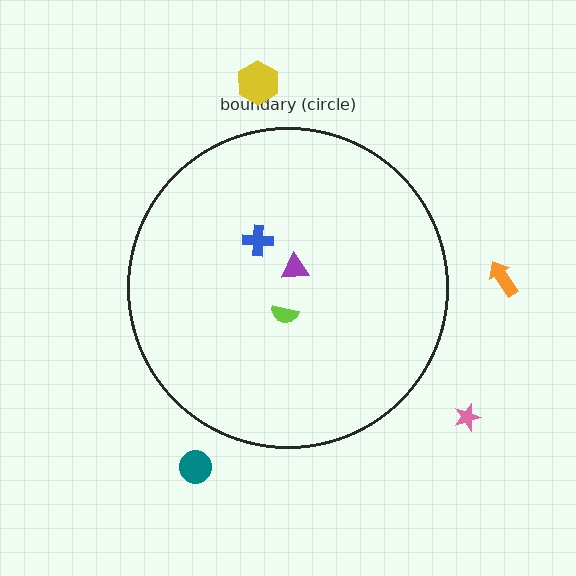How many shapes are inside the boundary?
3 inside, 4 outside.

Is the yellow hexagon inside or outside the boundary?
Outside.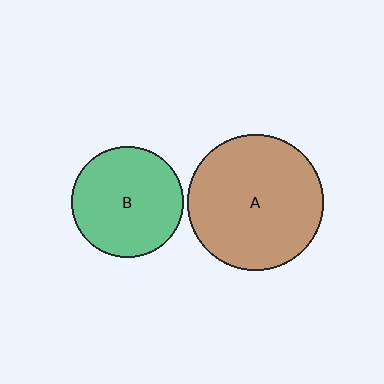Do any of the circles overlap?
No, none of the circles overlap.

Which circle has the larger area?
Circle A (brown).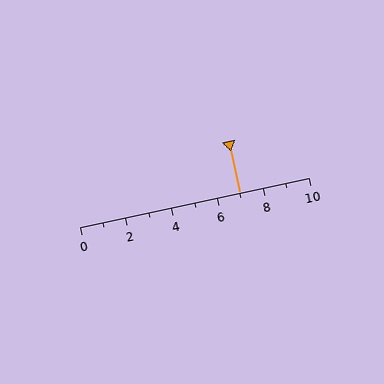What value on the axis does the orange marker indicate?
The marker indicates approximately 7.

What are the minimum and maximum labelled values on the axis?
The axis runs from 0 to 10.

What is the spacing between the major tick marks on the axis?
The major ticks are spaced 2 apart.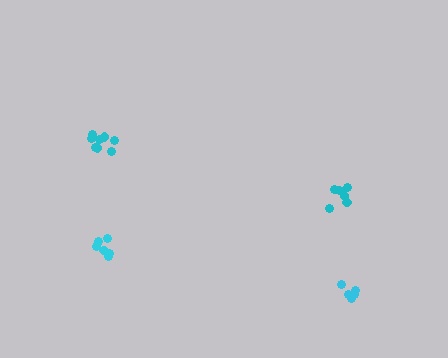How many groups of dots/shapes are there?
There are 4 groups.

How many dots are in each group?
Group 1: 5 dots, Group 2: 8 dots, Group 3: 6 dots, Group 4: 6 dots (25 total).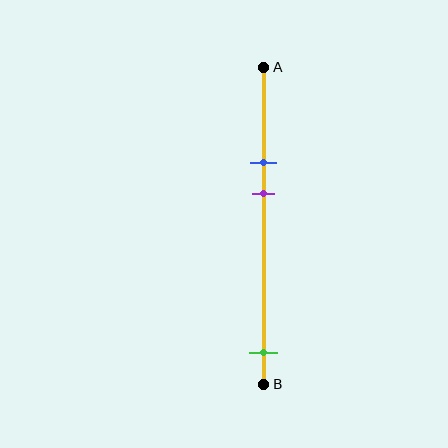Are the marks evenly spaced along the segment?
No, the marks are not evenly spaced.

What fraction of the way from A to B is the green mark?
The green mark is approximately 90% (0.9) of the way from A to B.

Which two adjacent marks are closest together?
The blue and purple marks are the closest adjacent pair.